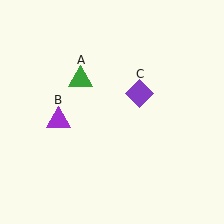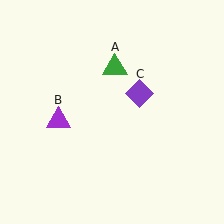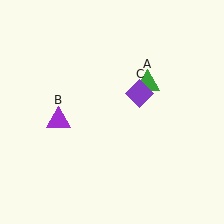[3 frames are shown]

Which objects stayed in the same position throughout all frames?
Purple triangle (object B) and purple diamond (object C) remained stationary.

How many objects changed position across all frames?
1 object changed position: green triangle (object A).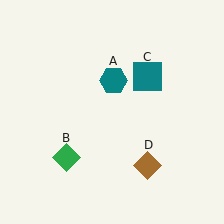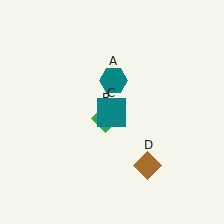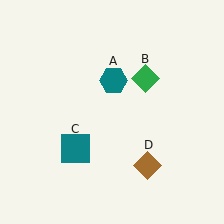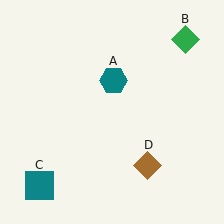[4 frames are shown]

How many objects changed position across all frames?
2 objects changed position: green diamond (object B), teal square (object C).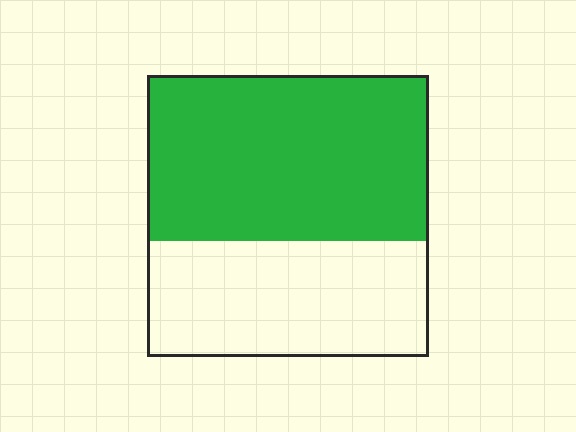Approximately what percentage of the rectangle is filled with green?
Approximately 60%.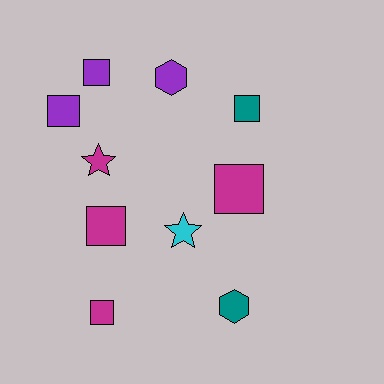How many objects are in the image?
There are 10 objects.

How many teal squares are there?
There is 1 teal square.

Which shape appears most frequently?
Square, with 6 objects.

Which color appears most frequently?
Magenta, with 4 objects.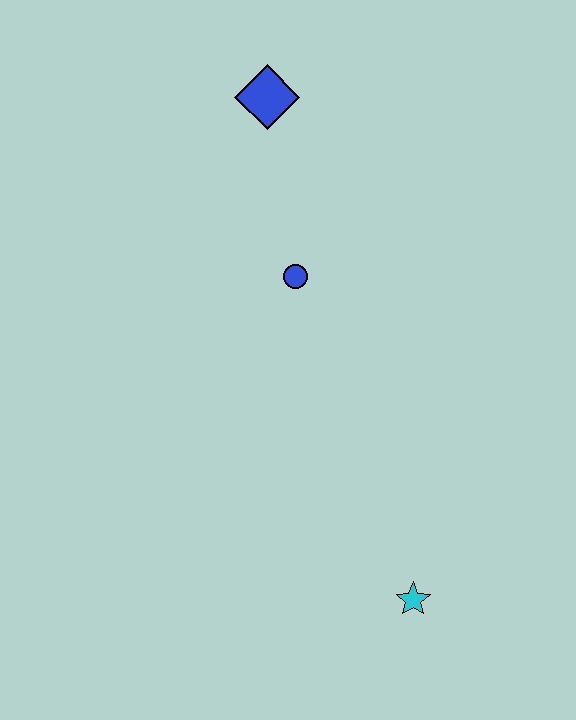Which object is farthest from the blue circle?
The cyan star is farthest from the blue circle.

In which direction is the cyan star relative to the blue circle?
The cyan star is below the blue circle.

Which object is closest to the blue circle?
The blue diamond is closest to the blue circle.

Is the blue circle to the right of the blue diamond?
Yes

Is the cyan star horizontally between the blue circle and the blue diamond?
No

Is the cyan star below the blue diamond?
Yes